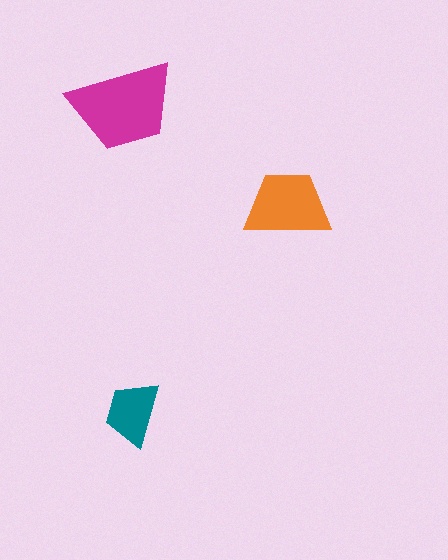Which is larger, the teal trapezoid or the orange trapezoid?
The orange one.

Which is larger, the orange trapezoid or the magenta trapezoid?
The magenta one.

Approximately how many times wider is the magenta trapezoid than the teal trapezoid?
About 1.5 times wider.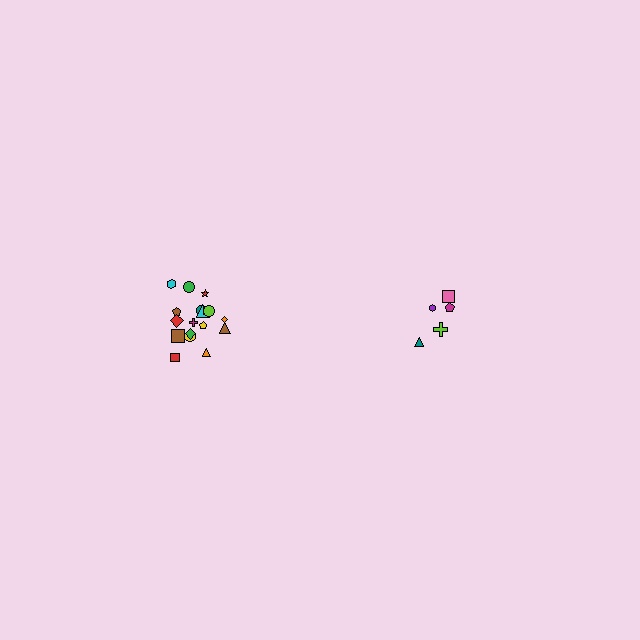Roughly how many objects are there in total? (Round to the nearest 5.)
Roughly 25 objects in total.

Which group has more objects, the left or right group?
The left group.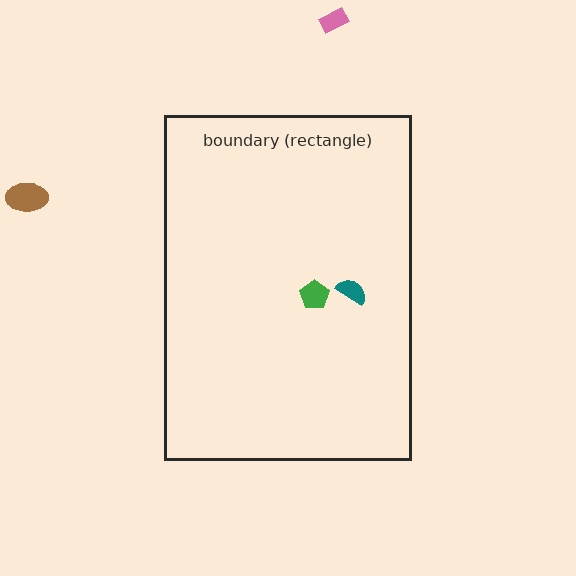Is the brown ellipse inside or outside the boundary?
Outside.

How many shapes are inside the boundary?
2 inside, 2 outside.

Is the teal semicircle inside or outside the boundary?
Inside.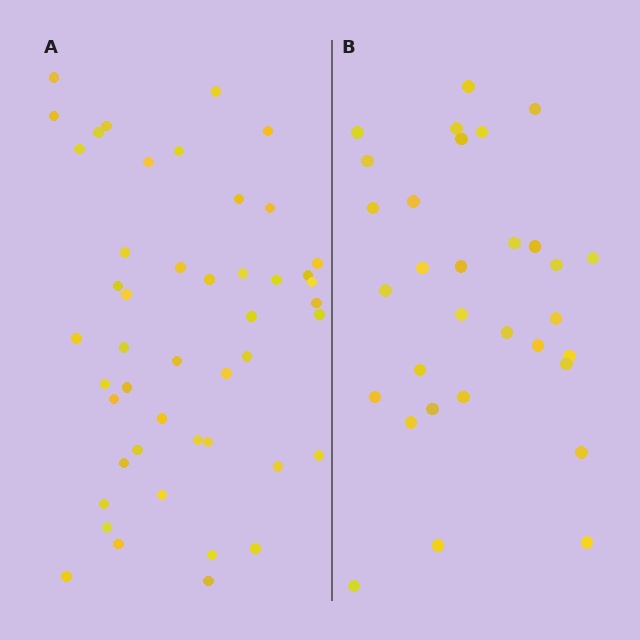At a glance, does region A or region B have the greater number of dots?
Region A (the left region) has more dots.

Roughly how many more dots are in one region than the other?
Region A has approximately 15 more dots than region B.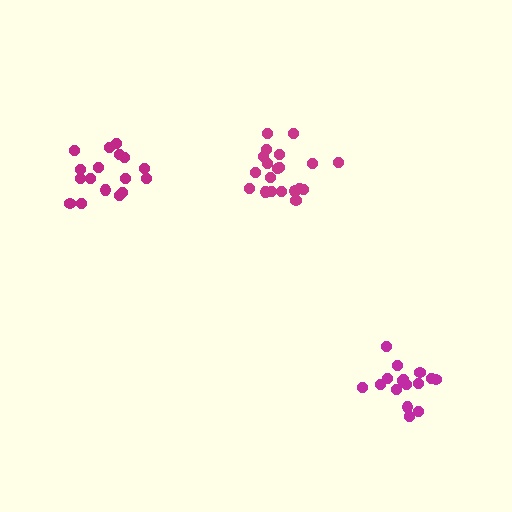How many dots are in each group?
Group 1: 20 dots, Group 2: 16 dots, Group 3: 17 dots (53 total).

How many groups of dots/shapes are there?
There are 3 groups.